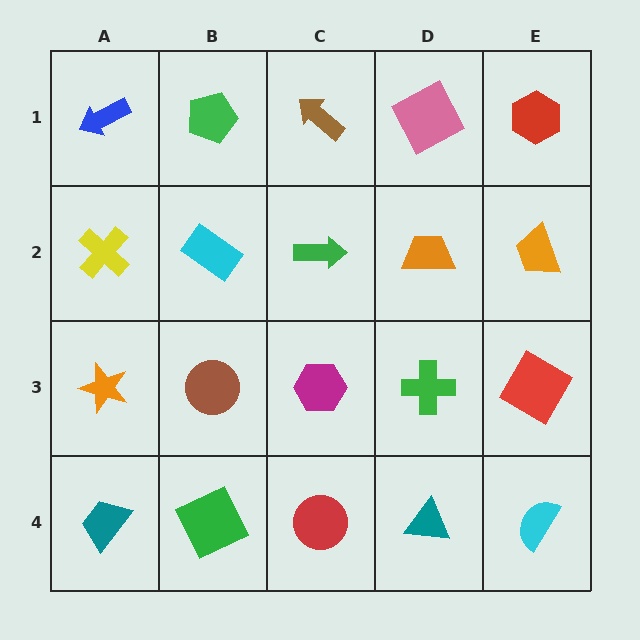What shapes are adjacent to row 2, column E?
A red hexagon (row 1, column E), a red diamond (row 3, column E), an orange trapezoid (row 2, column D).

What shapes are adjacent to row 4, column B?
A brown circle (row 3, column B), a teal trapezoid (row 4, column A), a red circle (row 4, column C).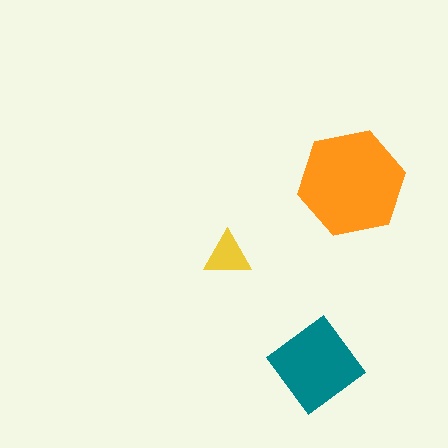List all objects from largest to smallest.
The orange hexagon, the teal diamond, the yellow triangle.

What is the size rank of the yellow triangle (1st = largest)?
3rd.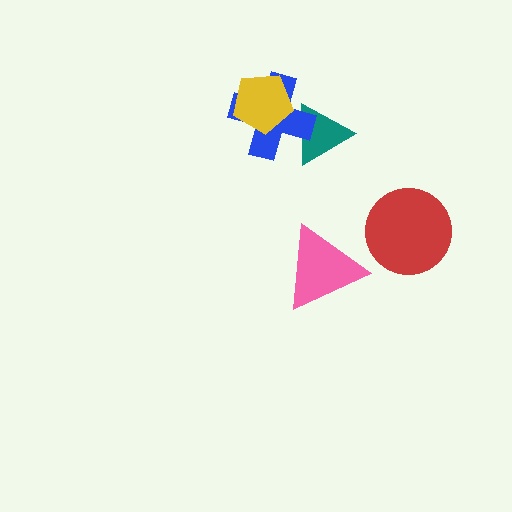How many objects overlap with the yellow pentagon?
1 object overlaps with the yellow pentagon.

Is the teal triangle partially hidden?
Yes, it is partially covered by another shape.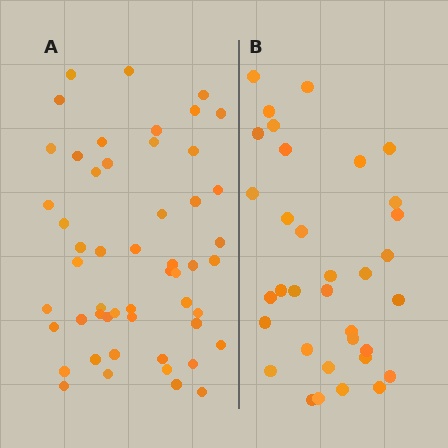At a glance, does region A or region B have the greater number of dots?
Region A (the left region) has more dots.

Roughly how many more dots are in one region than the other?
Region A has approximately 20 more dots than region B.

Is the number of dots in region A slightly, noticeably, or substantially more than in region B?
Region A has substantially more. The ratio is roughly 1.5 to 1.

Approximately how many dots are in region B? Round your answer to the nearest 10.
About 30 dots. (The exact count is 34, which rounds to 30.)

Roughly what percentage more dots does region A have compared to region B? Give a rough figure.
About 55% more.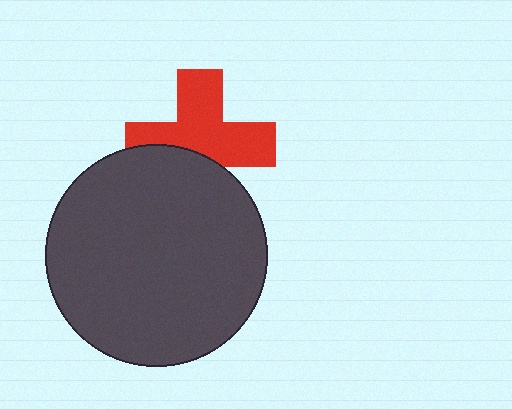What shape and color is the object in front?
The object in front is a dark gray circle.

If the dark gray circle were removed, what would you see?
You would see the complete red cross.